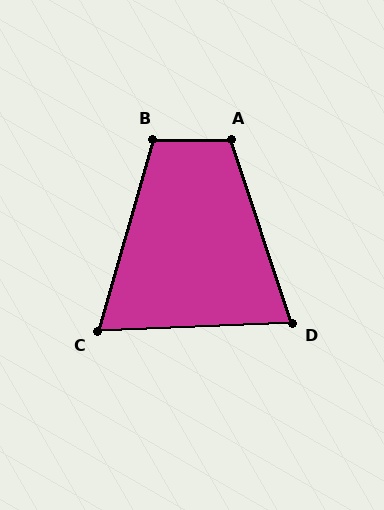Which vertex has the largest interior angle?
A, at approximately 108 degrees.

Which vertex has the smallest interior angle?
C, at approximately 72 degrees.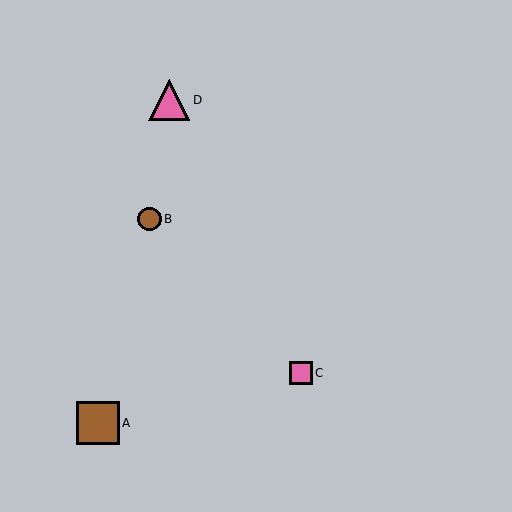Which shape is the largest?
The brown square (labeled A) is the largest.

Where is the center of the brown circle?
The center of the brown circle is at (149, 219).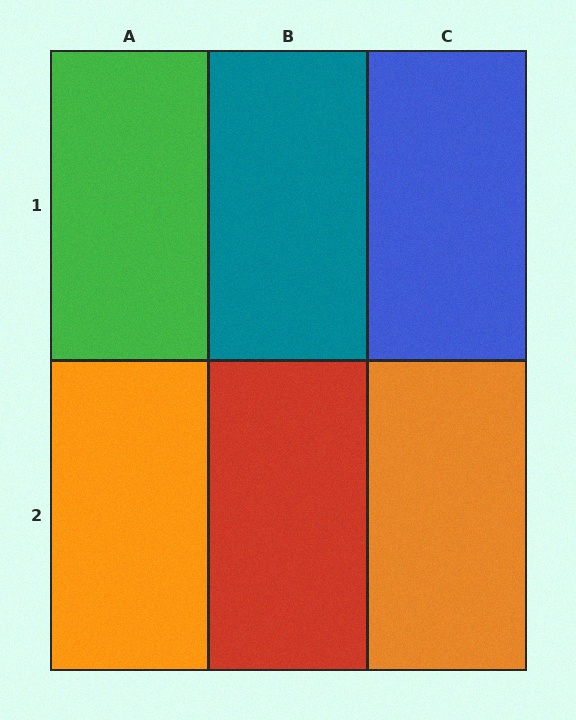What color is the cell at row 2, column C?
Orange.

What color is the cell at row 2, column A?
Orange.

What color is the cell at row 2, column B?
Red.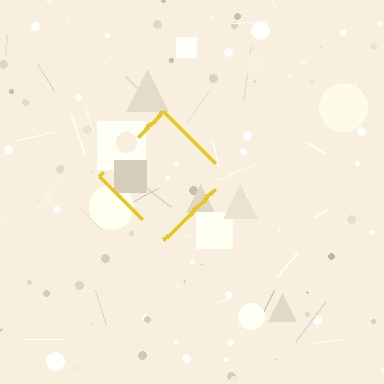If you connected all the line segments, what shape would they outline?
They would outline a diamond.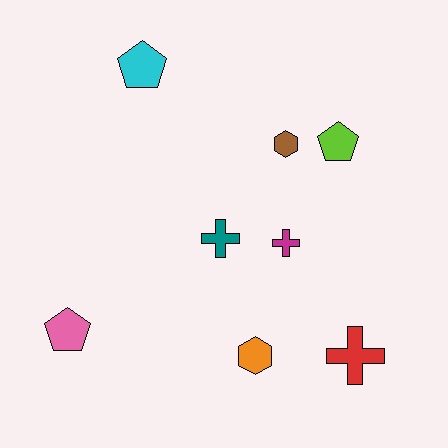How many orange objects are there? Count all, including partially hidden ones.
There is 1 orange object.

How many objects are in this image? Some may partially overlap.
There are 8 objects.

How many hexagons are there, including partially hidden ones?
There are 2 hexagons.